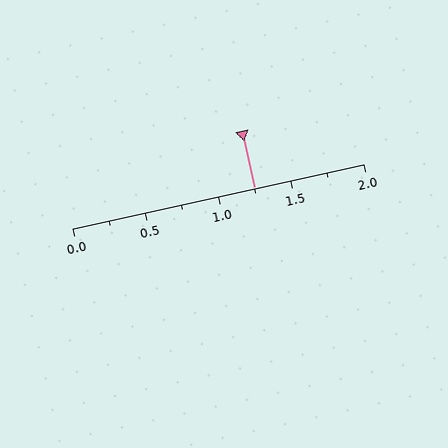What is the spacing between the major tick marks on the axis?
The major ticks are spaced 0.5 apart.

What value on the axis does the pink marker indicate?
The marker indicates approximately 1.25.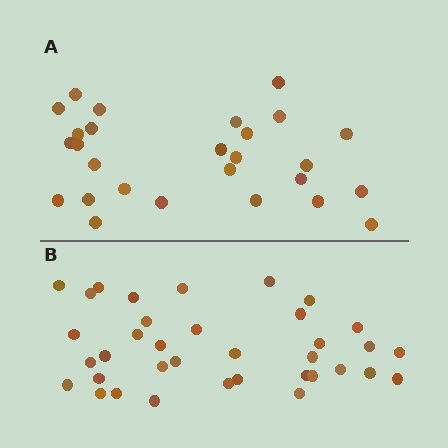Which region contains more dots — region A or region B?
Region B (the bottom region) has more dots.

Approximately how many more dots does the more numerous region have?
Region B has roughly 8 or so more dots than region A.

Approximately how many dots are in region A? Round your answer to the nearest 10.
About 30 dots. (The exact count is 27, which rounds to 30.)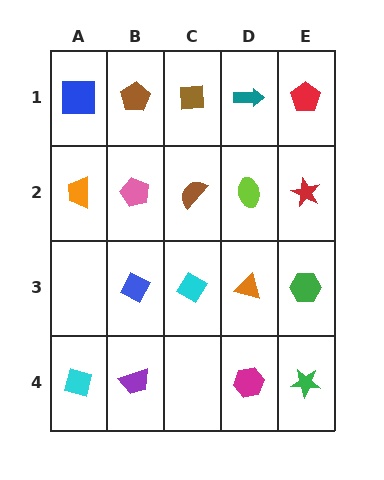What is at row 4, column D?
A magenta hexagon.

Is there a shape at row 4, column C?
No, that cell is empty.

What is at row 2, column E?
A red star.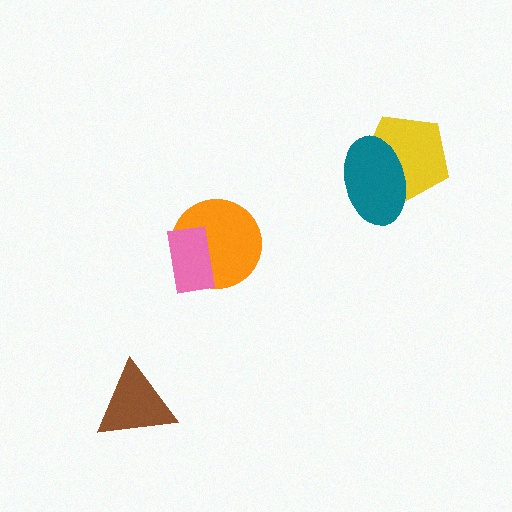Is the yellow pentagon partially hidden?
Yes, it is partially covered by another shape.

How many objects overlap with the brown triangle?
0 objects overlap with the brown triangle.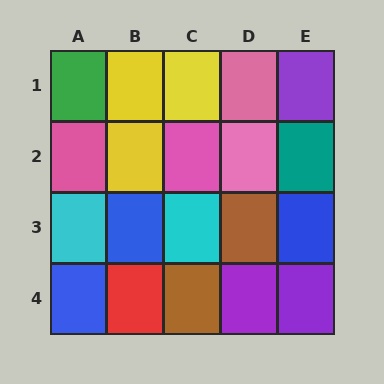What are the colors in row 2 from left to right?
Pink, yellow, pink, pink, teal.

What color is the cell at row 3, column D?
Brown.